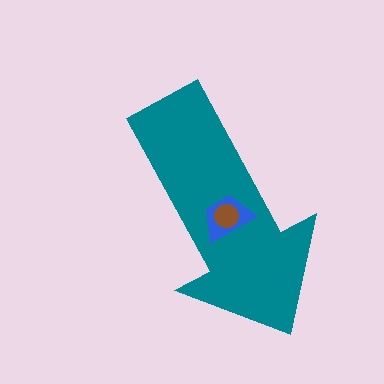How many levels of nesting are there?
3.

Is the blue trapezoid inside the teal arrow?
Yes.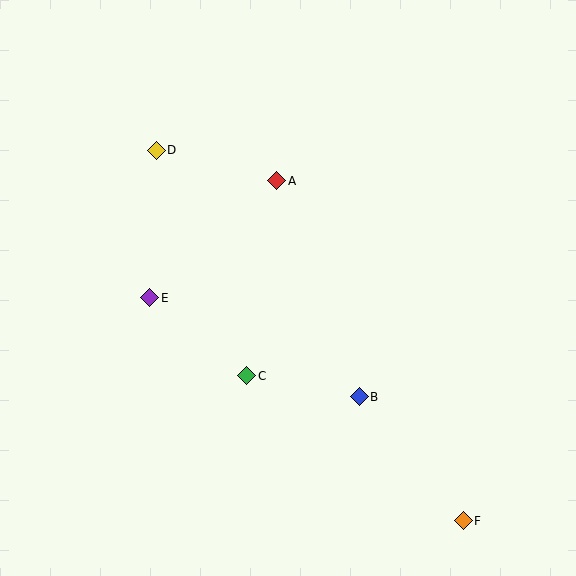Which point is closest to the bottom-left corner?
Point E is closest to the bottom-left corner.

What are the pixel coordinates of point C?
Point C is at (247, 376).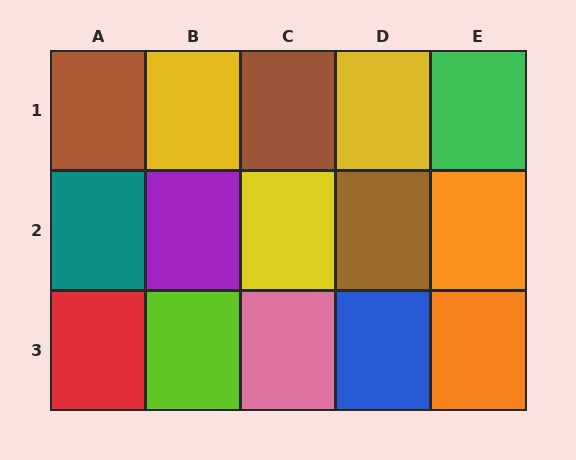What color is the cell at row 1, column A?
Brown.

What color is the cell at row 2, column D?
Brown.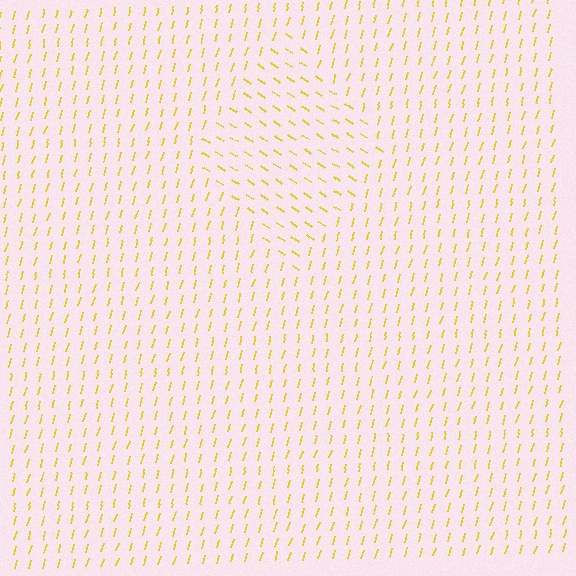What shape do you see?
I see a diamond.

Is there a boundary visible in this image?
Yes, there is a texture boundary formed by a change in line orientation.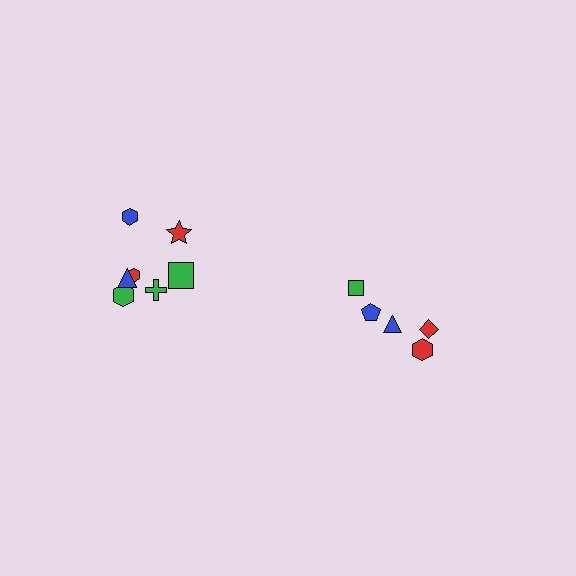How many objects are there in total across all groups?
There are 12 objects.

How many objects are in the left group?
There are 7 objects.